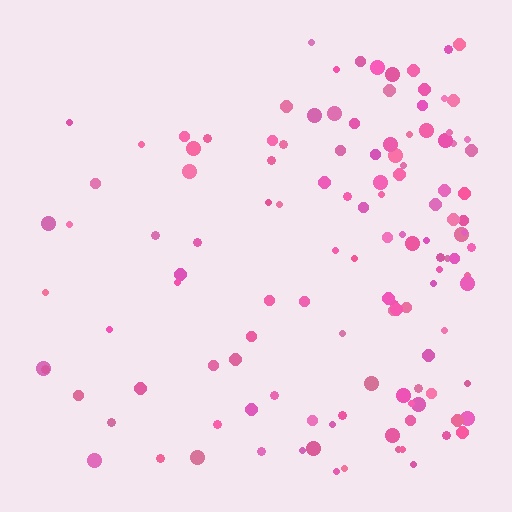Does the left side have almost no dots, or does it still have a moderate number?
Still a moderate number, just noticeably fewer than the right.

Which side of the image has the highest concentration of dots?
The right.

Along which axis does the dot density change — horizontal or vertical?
Horizontal.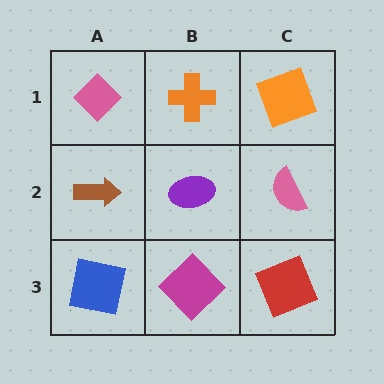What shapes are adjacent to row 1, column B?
A purple ellipse (row 2, column B), a pink diamond (row 1, column A), an orange square (row 1, column C).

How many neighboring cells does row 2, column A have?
3.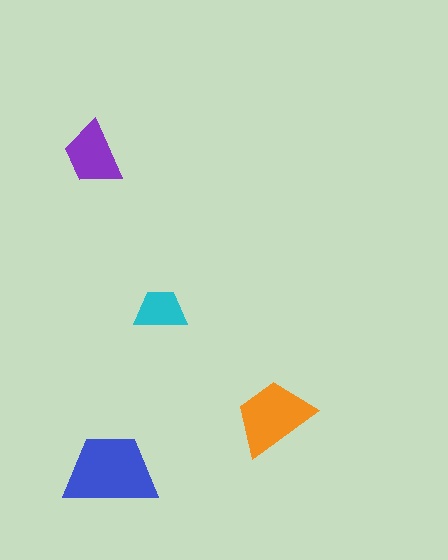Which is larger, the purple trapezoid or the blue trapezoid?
The blue one.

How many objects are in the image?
There are 4 objects in the image.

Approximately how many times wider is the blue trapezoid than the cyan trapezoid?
About 2 times wider.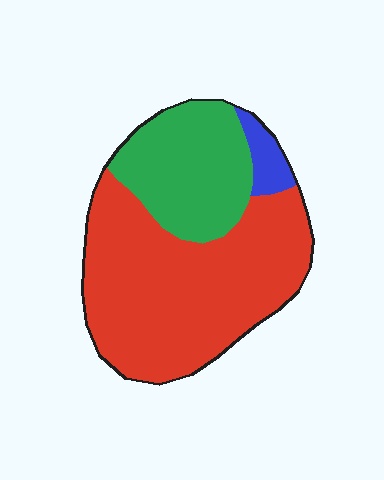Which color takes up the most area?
Red, at roughly 65%.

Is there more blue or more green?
Green.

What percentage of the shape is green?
Green covers 30% of the shape.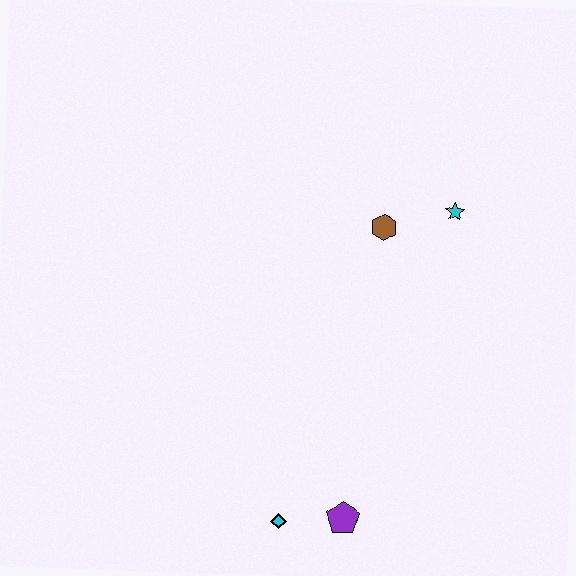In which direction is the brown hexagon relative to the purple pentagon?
The brown hexagon is above the purple pentagon.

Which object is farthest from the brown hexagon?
The cyan diamond is farthest from the brown hexagon.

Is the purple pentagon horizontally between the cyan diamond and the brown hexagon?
Yes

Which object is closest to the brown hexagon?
The cyan star is closest to the brown hexagon.